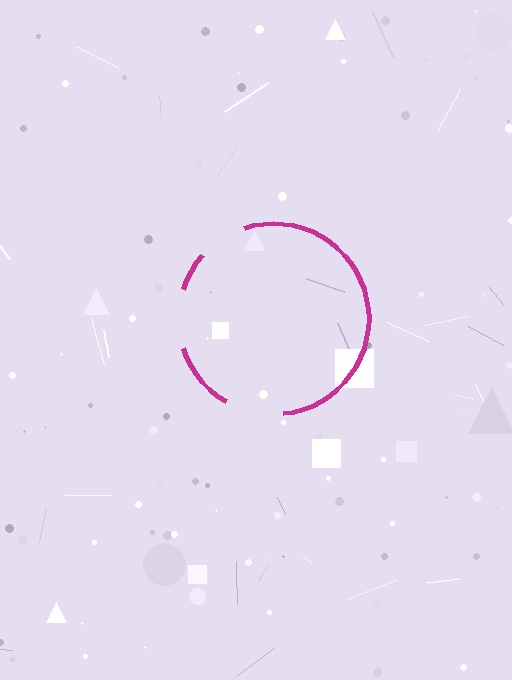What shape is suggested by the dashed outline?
The dashed outline suggests a circle.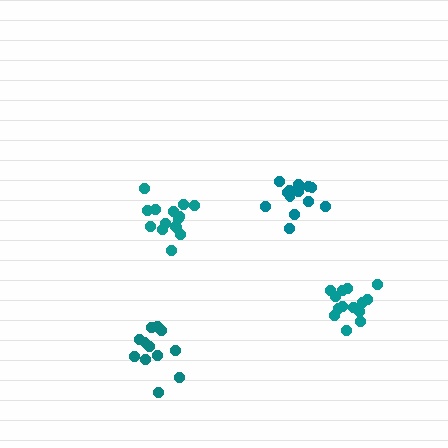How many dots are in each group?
Group 1: 14 dots, Group 2: 15 dots, Group 3: 14 dots, Group 4: 12 dots (55 total).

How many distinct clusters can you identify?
There are 4 distinct clusters.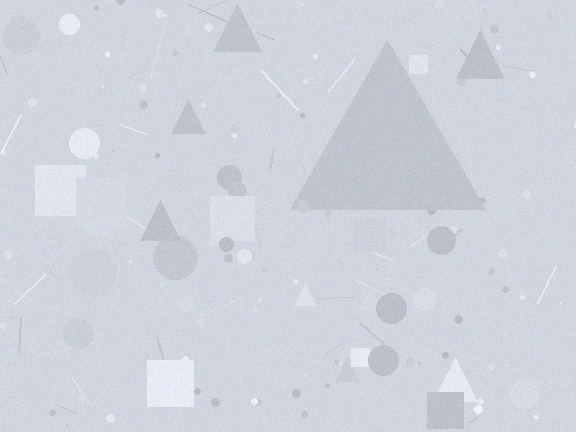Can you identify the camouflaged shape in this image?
The camouflaged shape is a triangle.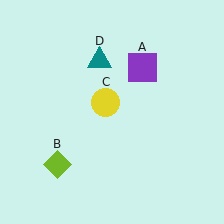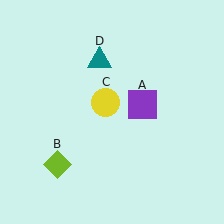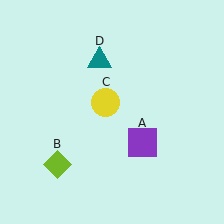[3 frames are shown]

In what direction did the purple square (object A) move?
The purple square (object A) moved down.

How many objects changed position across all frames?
1 object changed position: purple square (object A).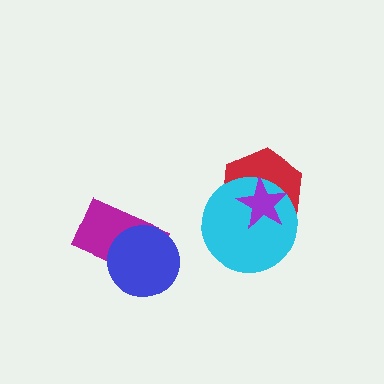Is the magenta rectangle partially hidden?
Yes, it is partially covered by another shape.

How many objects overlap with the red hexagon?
2 objects overlap with the red hexagon.